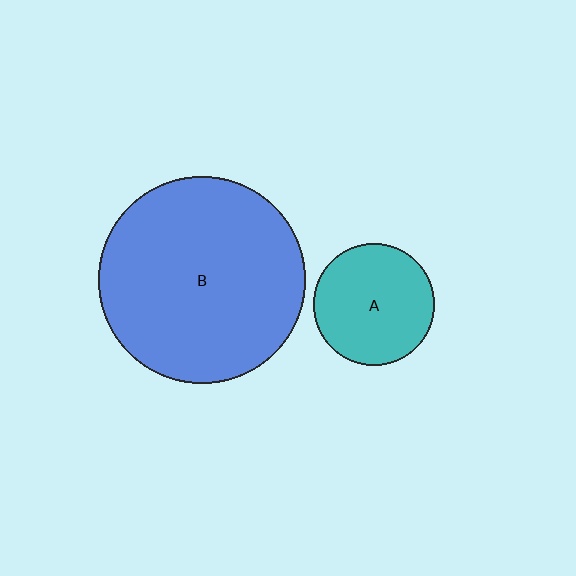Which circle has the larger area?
Circle B (blue).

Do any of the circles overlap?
No, none of the circles overlap.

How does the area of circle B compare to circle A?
Approximately 2.9 times.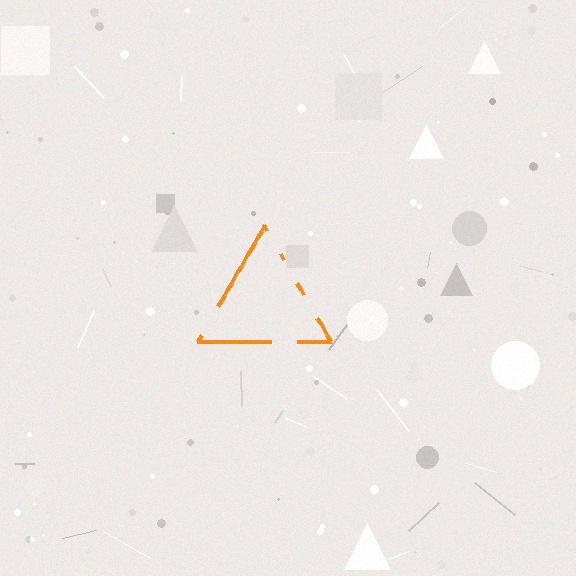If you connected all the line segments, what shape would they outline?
They would outline a triangle.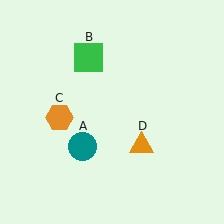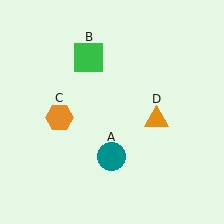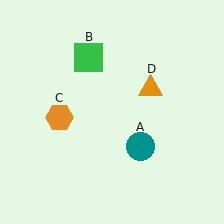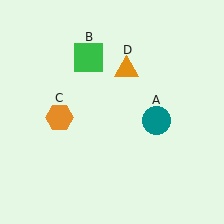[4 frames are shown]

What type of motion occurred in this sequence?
The teal circle (object A), orange triangle (object D) rotated counterclockwise around the center of the scene.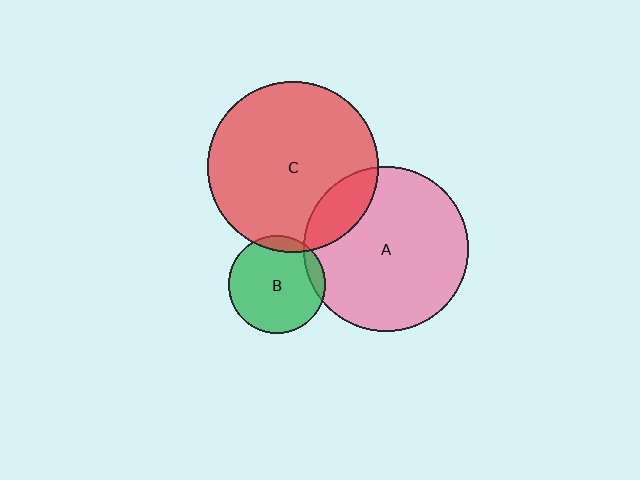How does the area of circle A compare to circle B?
Approximately 2.9 times.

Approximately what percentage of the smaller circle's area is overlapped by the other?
Approximately 10%.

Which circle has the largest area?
Circle C (red).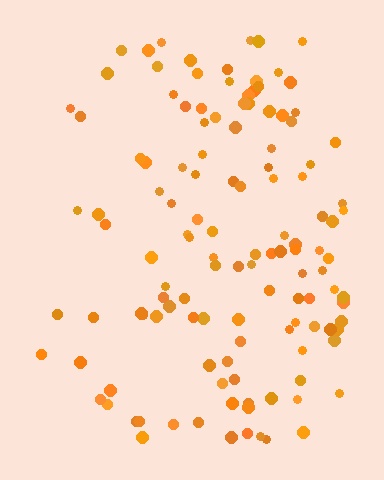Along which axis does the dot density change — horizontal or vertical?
Horizontal.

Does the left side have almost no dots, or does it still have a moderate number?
Still a moderate number, just noticeably fewer than the right.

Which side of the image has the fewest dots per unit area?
The left.